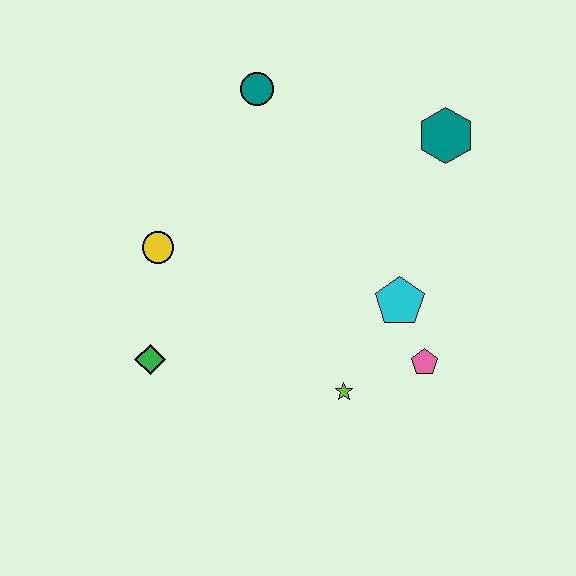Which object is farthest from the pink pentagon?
The teal circle is farthest from the pink pentagon.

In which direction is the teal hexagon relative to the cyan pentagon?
The teal hexagon is above the cyan pentagon.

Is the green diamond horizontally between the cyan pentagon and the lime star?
No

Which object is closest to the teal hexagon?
The cyan pentagon is closest to the teal hexagon.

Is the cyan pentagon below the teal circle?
Yes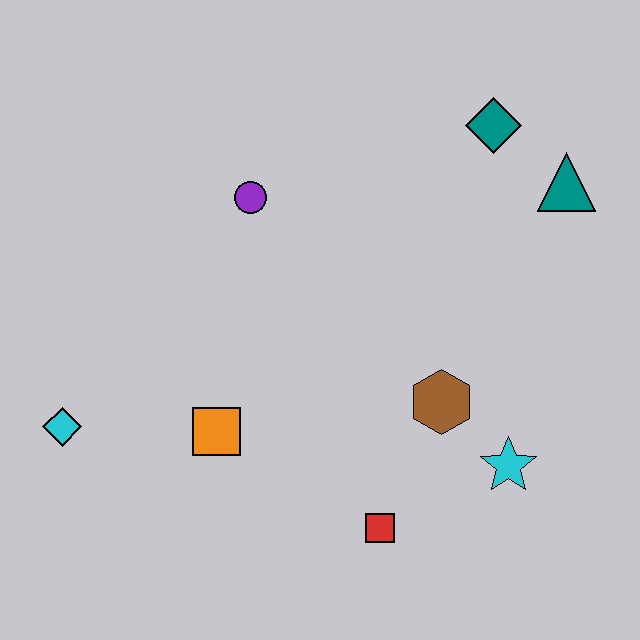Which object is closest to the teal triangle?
The teal diamond is closest to the teal triangle.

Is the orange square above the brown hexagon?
No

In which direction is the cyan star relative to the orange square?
The cyan star is to the right of the orange square.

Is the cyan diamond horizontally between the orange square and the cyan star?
No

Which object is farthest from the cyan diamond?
The teal triangle is farthest from the cyan diamond.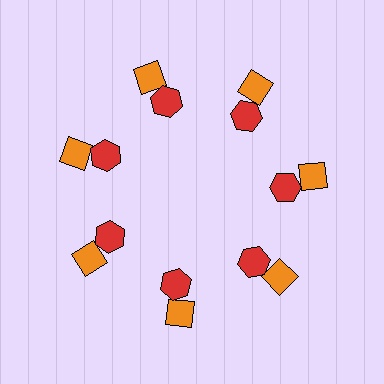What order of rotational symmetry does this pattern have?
This pattern has 7-fold rotational symmetry.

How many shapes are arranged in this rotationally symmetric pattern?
There are 14 shapes, arranged in 7 groups of 2.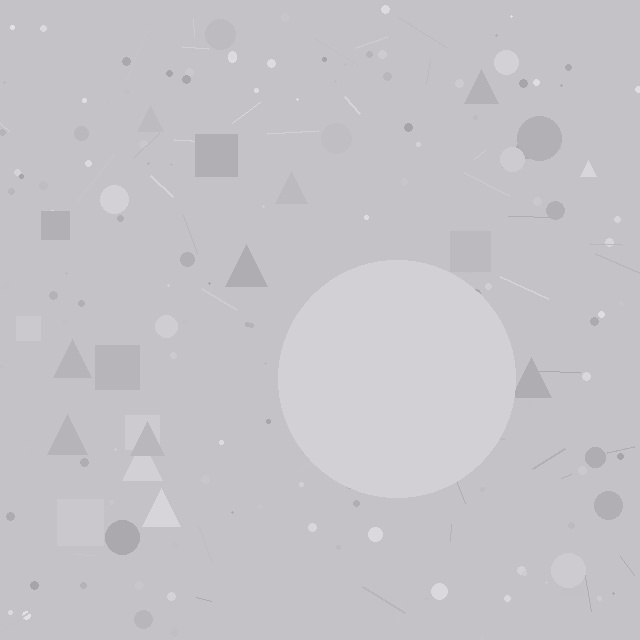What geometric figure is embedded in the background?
A circle is embedded in the background.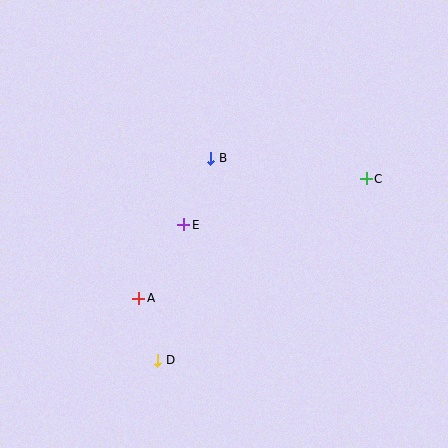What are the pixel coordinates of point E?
Point E is at (184, 225).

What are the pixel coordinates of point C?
Point C is at (366, 179).